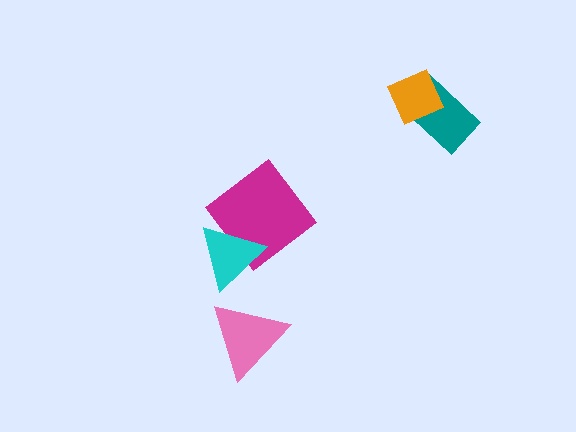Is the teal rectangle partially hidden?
Yes, it is partially covered by another shape.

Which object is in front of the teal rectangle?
The orange diamond is in front of the teal rectangle.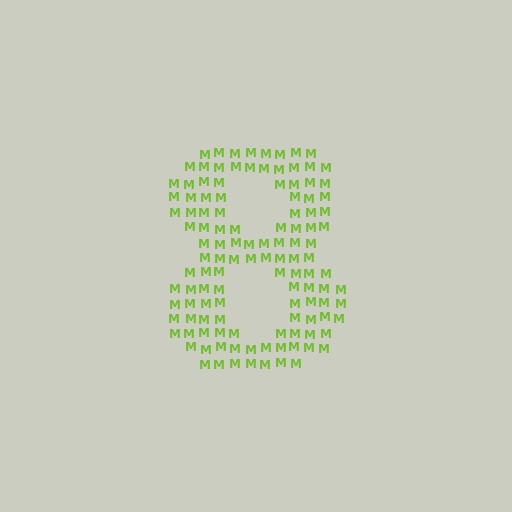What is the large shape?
The large shape is the digit 8.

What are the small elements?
The small elements are letter M's.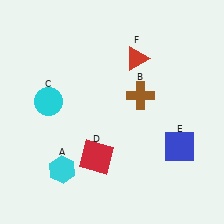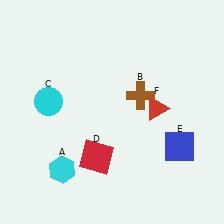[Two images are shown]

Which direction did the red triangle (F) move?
The red triangle (F) moved down.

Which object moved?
The red triangle (F) moved down.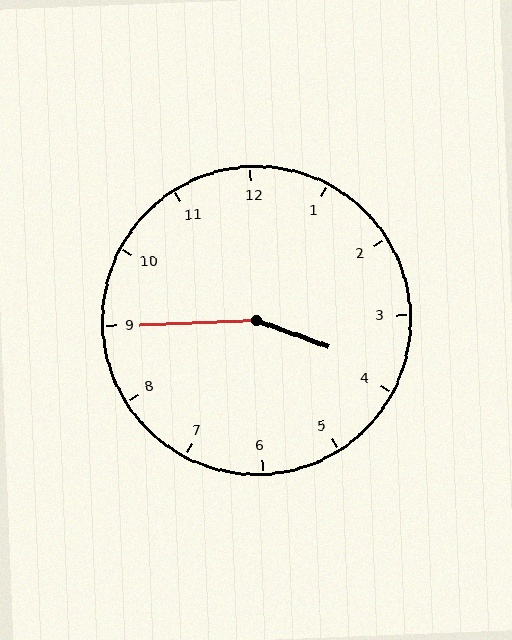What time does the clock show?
3:45.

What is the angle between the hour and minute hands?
Approximately 158 degrees.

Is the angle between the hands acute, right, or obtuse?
It is obtuse.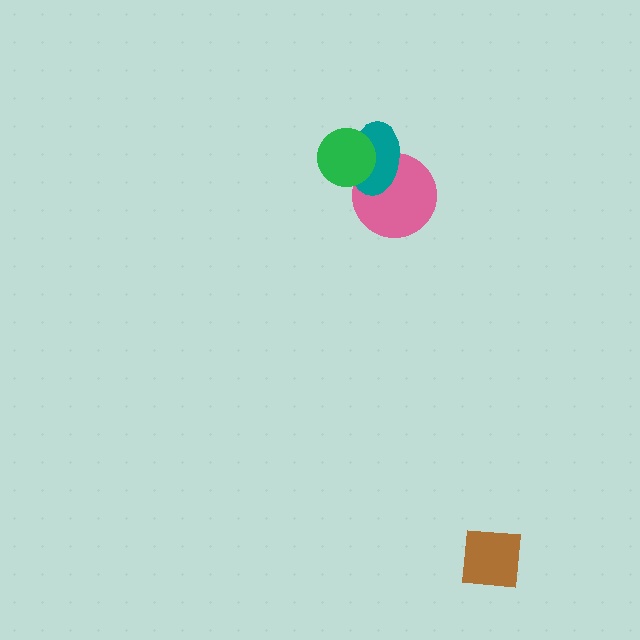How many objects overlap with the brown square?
0 objects overlap with the brown square.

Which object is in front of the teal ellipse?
The green circle is in front of the teal ellipse.